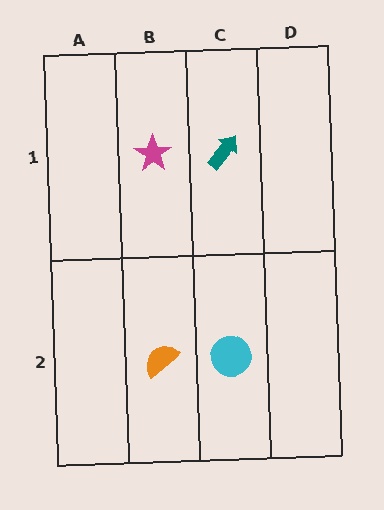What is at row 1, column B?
A magenta star.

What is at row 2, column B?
An orange semicircle.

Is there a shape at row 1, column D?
No, that cell is empty.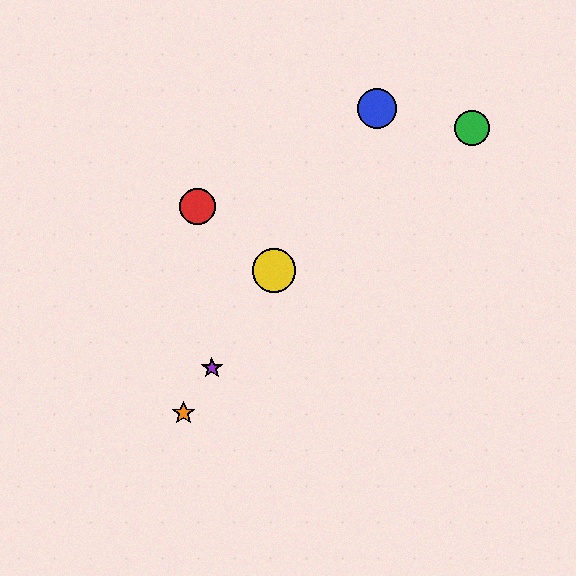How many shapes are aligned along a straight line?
4 shapes (the blue circle, the yellow circle, the purple star, the orange star) are aligned along a straight line.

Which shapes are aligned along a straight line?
The blue circle, the yellow circle, the purple star, the orange star are aligned along a straight line.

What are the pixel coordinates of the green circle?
The green circle is at (472, 128).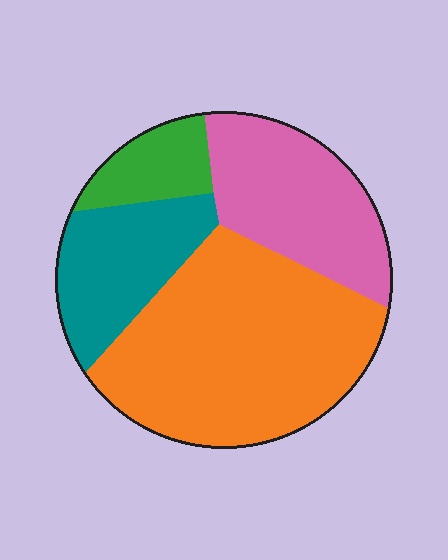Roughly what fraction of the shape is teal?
Teal covers roughly 20% of the shape.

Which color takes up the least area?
Green, at roughly 10%.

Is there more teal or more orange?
Orange.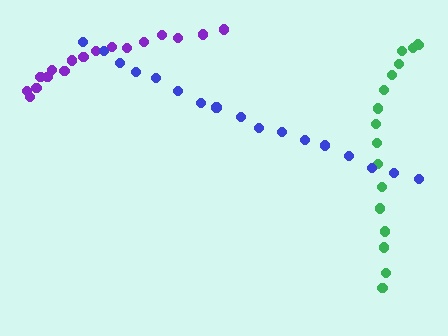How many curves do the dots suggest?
There are 3 distinct paths.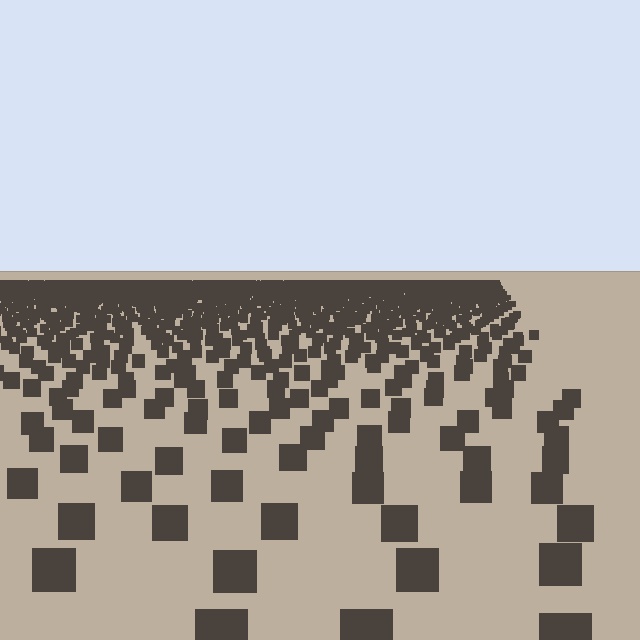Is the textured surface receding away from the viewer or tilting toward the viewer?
The surface is receding away from the viewer. Texture elements get smaller and denser toward the top.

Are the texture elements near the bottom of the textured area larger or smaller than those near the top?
Larger. Near the bottom, elements are closer to the viewer and appear at a bigger on-screen size.